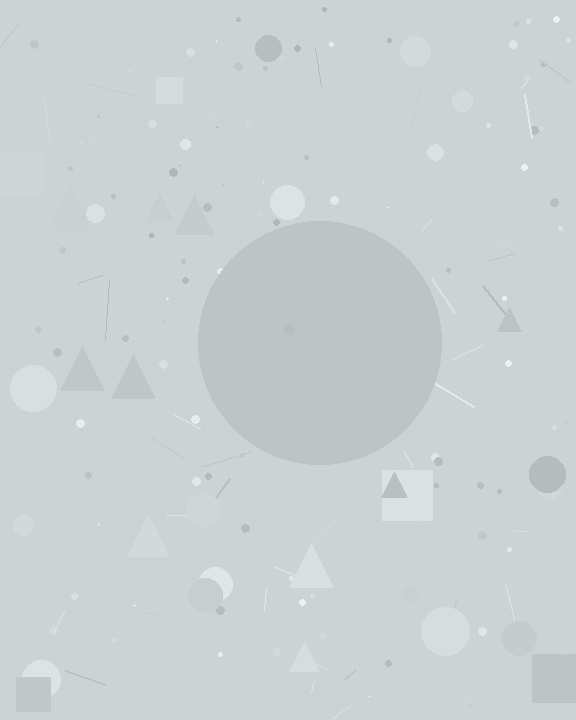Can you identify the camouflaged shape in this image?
The camouflaged shape is a circle.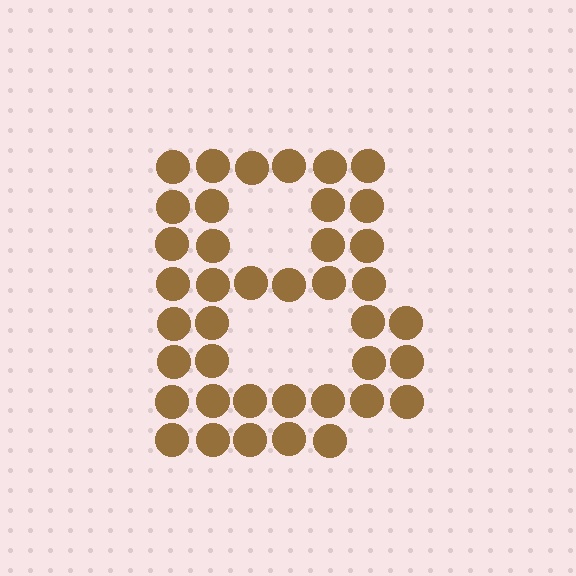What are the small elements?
The small elements are circles.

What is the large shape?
The large shape is the letter B.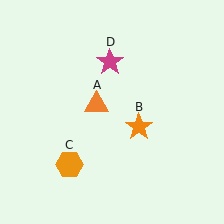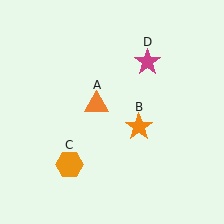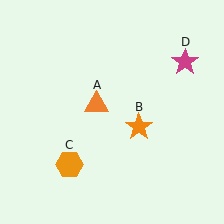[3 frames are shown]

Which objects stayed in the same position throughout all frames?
Orange triangle (object A) and orange star (object B) and orange hexagon (object C) remained stationary.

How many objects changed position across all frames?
1 object changed position: magenta star (object D).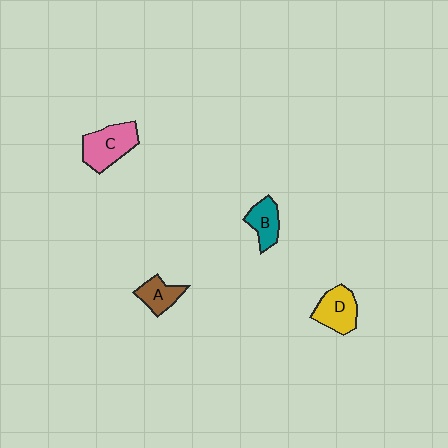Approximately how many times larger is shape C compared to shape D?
Approximately 1.2 times.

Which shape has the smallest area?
Shape A (brown).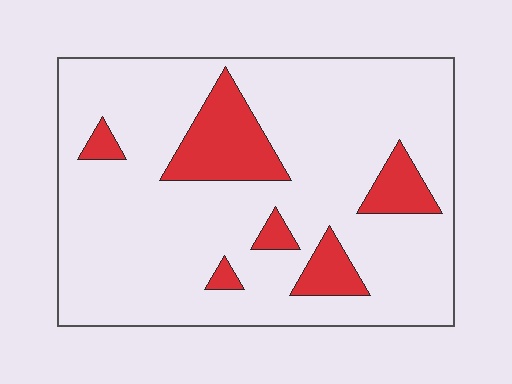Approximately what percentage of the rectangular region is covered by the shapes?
Approximately 15%.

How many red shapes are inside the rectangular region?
6.